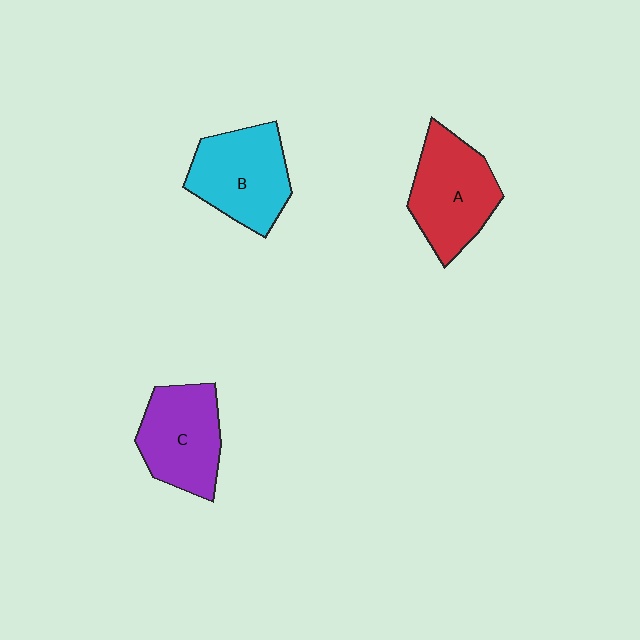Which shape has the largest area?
Shape A (red).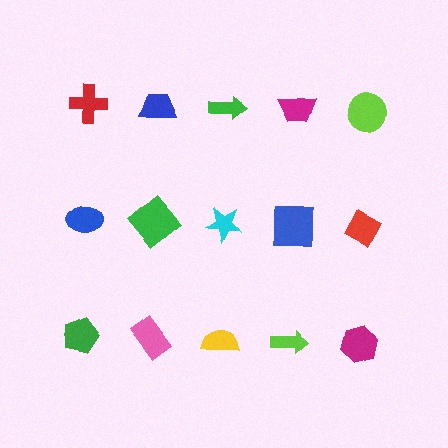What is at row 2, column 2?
A green diamond.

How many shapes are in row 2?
5 shapes.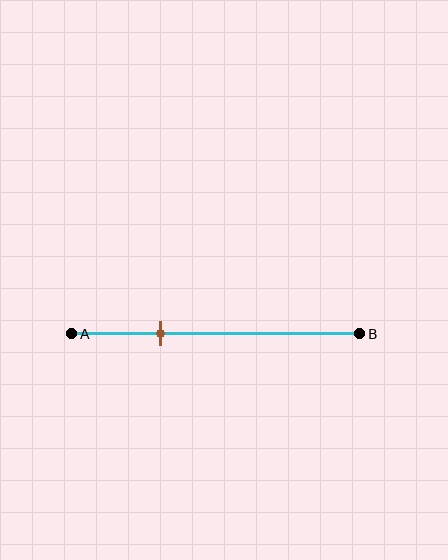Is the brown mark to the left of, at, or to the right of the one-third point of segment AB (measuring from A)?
The brown mark is approximately at the one-third point of segment AB.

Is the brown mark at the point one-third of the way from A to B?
Yes, the mark is approximately at the one-third point.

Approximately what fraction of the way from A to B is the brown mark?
The brown mark is approximately 30% of the way from A to B.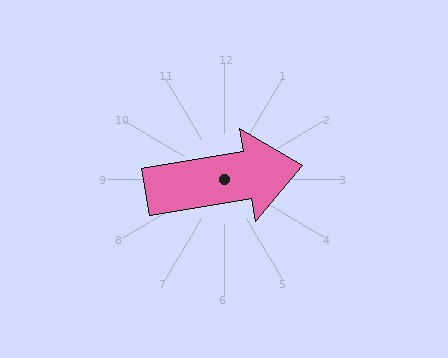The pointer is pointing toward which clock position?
Roughly 3 o'clock.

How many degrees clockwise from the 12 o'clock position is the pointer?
Approximately 80 degrees.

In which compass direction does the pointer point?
East.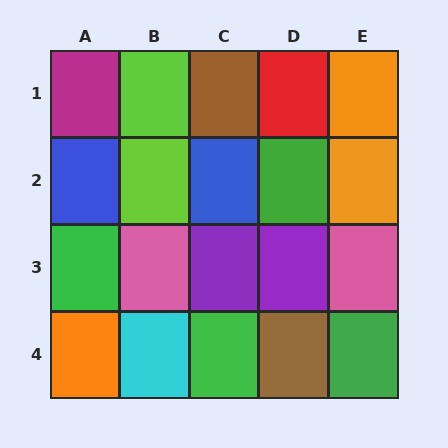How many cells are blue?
2 cells are blue.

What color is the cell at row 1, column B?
Lime.